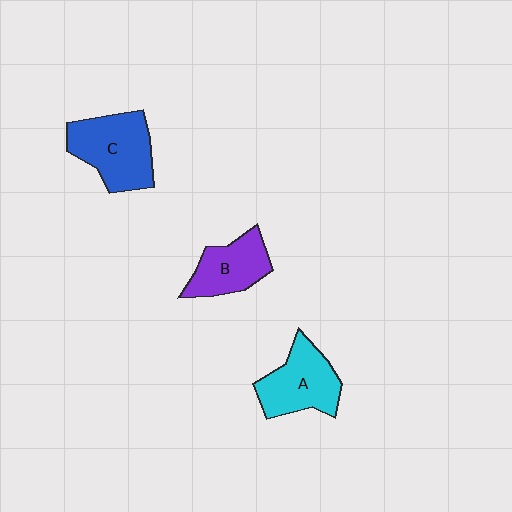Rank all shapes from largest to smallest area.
From largest to smallest: C (blue), A (cyan), B (purple).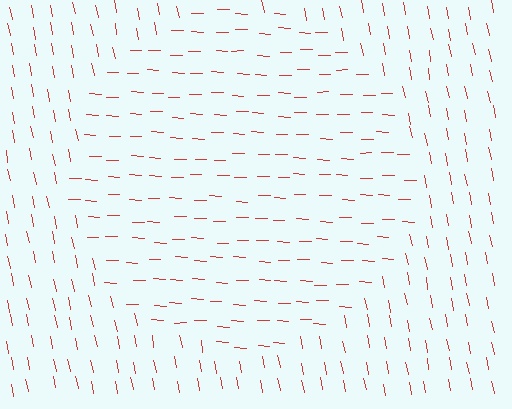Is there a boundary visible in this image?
Yes, there is a texture boundary formed by a change in line orientation.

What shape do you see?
I see a circle.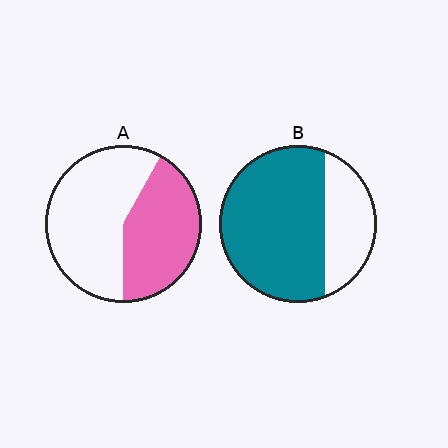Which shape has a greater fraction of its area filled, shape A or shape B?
Shape B.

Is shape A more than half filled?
No.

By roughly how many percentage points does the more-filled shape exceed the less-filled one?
By roughly 30 percentage points (B over A).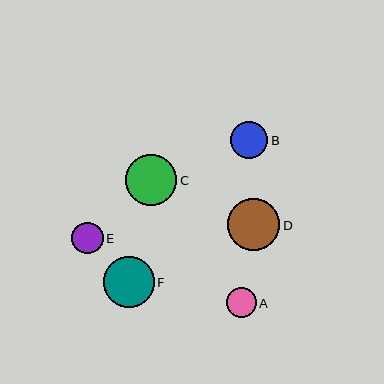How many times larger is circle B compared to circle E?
Circle B is approximately 1.2 times the size of circle E.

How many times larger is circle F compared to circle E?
Circle F is approximately 1.6 times the size of circle E.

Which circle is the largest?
Circle D is the largest with a size of approximately 52 pixels.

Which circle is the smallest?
Circle A is the smallest with a size of approximately 30 pixels.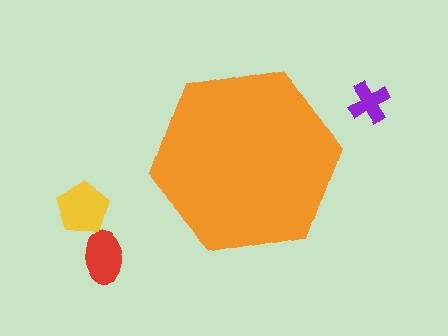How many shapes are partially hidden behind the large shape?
0 shapes are partially hidden.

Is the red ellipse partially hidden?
No, the red ellipse is fully visible.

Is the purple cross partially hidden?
No, the purple cross is fully visible.